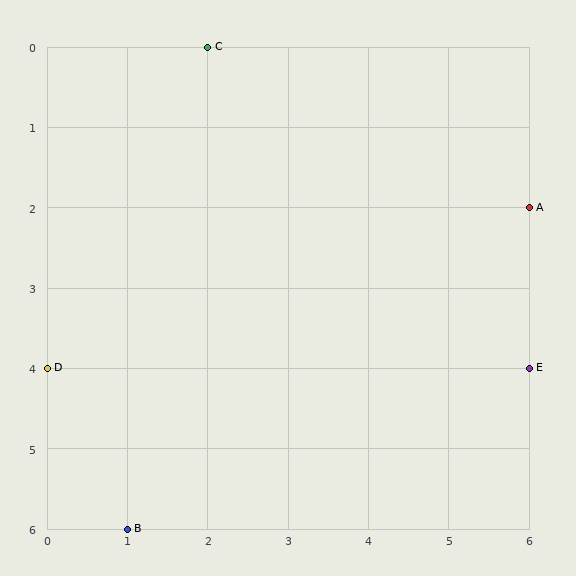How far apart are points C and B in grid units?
Points C and B are 1 column and 6 rows apart (about 6.1 grid units diagonally).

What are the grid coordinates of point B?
Point B is at grid coordinates (1, 6).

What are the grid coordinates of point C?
Point C is at grid coordinates (2, 0).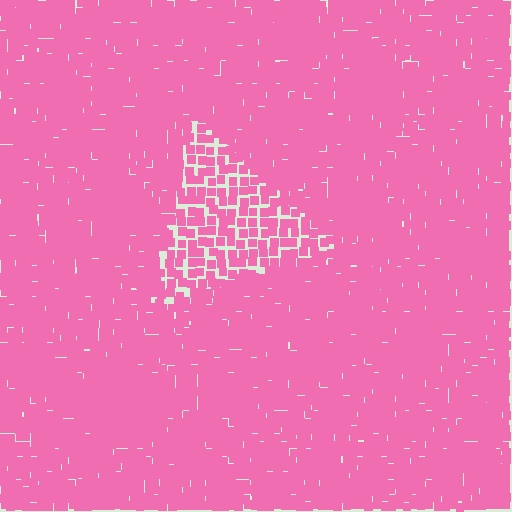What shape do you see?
I see a triangle.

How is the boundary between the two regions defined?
The boundary is defined by a change in element density (approximately 1.8x ratio). All elements are the same color, size, and shape.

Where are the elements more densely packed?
The elements are more densely packed outside the triangle boundary.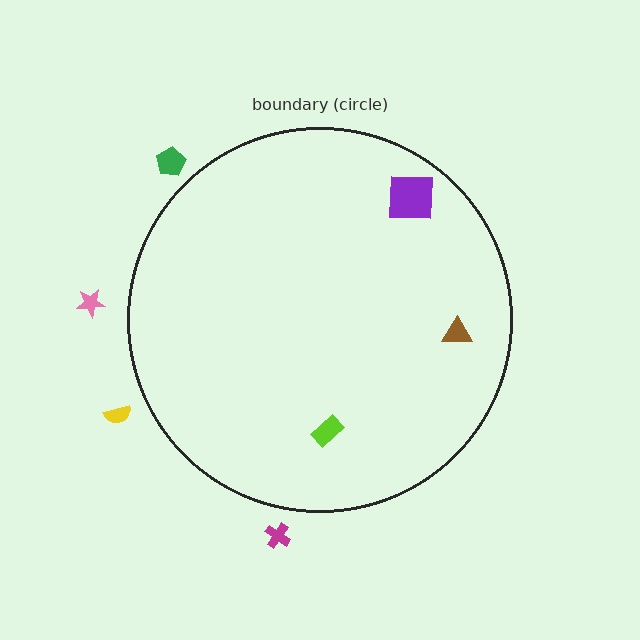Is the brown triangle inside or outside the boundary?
Inside.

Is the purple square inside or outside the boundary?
Inside.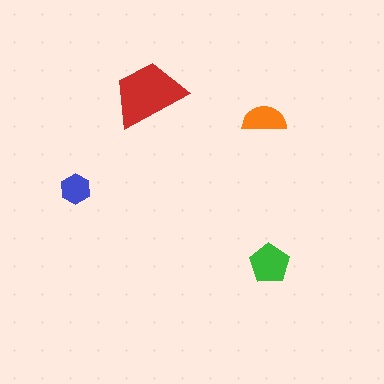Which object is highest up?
The red trapezoid is topmost.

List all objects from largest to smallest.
The red trapezoid, the green pentagon, the orange semicircle, the blue hexagon.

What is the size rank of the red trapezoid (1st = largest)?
1st.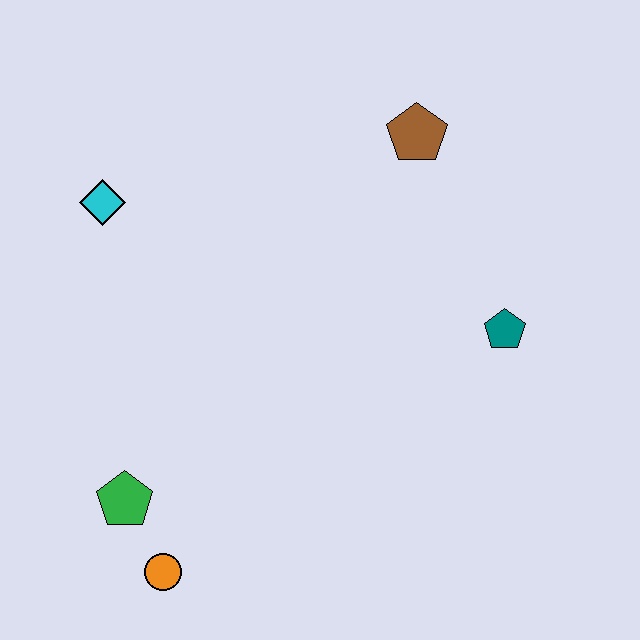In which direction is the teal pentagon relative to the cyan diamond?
The teal pentagon is to the right of the cyan diamond.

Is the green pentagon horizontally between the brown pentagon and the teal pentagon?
No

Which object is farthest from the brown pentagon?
The orange circle is farthest from the brown pentagon.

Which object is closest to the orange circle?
The green pentagon is closest to the orange circle.